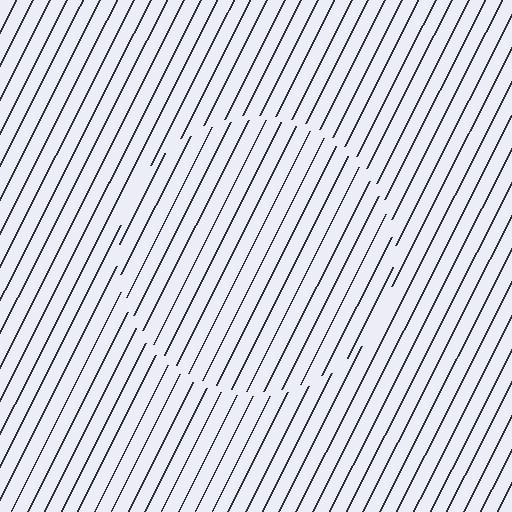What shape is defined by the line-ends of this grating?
An illusory circle. The interior of the shape contains the same grating, shifted by half a period — the contour is defined by the phase discontinuity where line-ends from the inner and outer gratings abut.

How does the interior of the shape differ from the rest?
The interior of the shape contains the same grating, shifted by half a period — the contour is defined by the phase discontinuity where line-ends from the inner and outer gratings abut.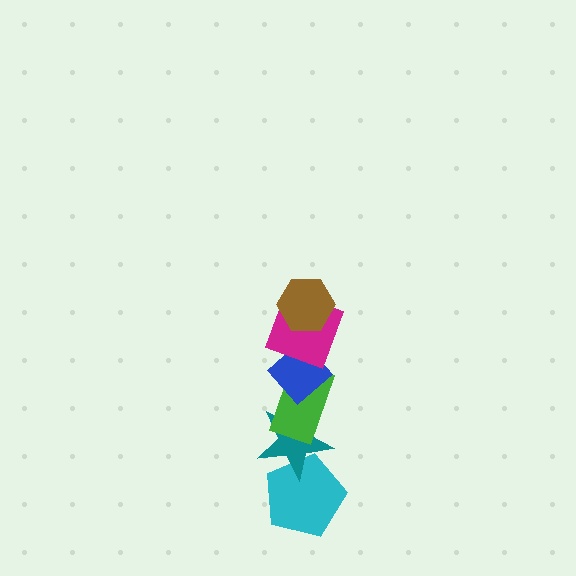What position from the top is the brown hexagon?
The brown hexagon is 1st from the top.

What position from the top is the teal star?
The teal star is 5th from the top.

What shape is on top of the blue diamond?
The magenta square is on top of the blue diamond.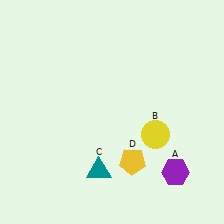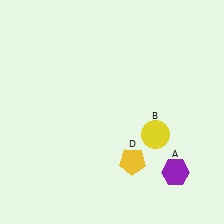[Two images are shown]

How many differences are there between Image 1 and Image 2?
There is 1 difference between the two images.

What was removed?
The teal triangle (C) was removed in Image 2.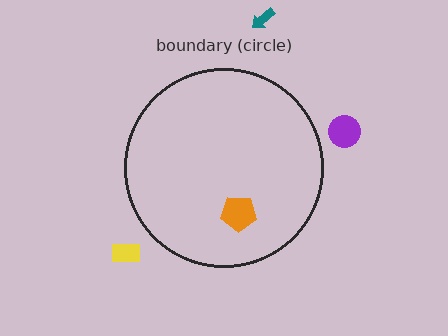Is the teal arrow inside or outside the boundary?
Outside.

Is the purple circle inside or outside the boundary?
Outside.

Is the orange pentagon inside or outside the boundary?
Inside.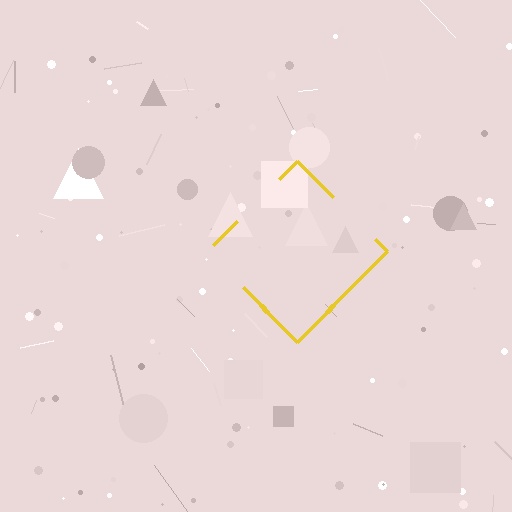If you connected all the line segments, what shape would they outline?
They would outline a diamond.